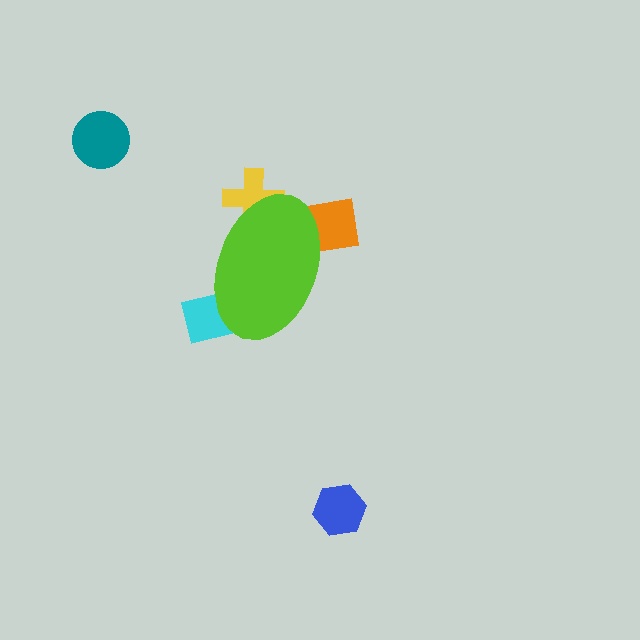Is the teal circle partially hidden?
No, the teal circle is fully visible.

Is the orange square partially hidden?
Yes, the orange square is partially hidden behind the lime ellipse.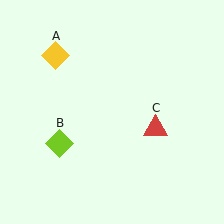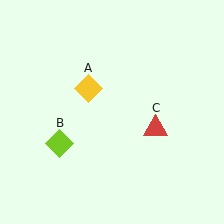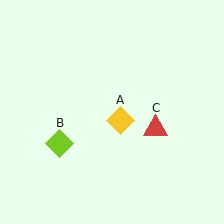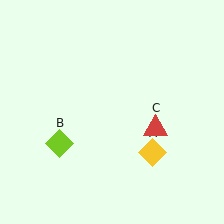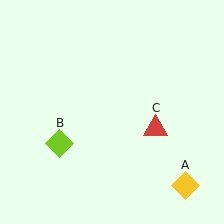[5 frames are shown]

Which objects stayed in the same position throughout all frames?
Lime diamond (object B) and red triangle (object C) remained stationary.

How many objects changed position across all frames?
1 object changed position: yellow diamond (object A).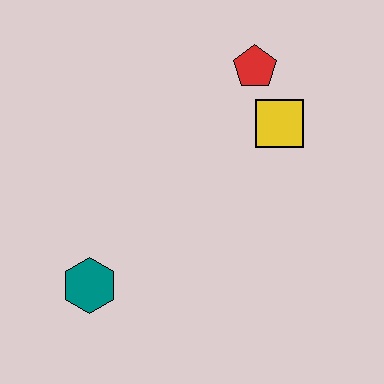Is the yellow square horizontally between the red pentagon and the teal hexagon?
No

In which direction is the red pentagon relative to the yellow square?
The red pentagon is above the yellow square.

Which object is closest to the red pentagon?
The yellow square is closest to the red pentagon.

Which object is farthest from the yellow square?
The teal hexagon is farthest from the yellow square.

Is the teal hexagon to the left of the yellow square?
Yes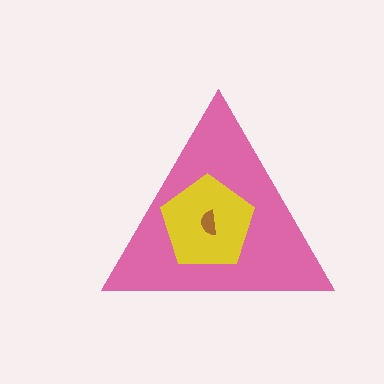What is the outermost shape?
The pink triangle.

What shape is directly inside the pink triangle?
The yellow pentagon.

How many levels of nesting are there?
3.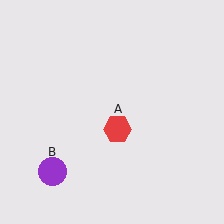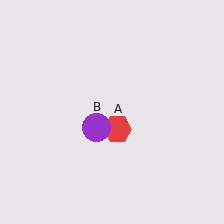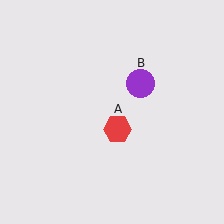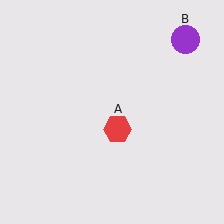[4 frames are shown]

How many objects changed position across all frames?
1 object changed position: purple circle (object B).